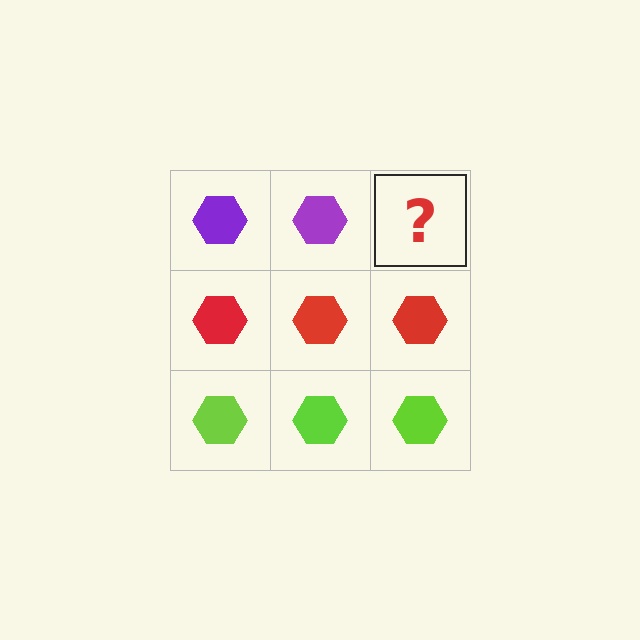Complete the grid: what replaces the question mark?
The question mark should be replaced with a purple hexagon.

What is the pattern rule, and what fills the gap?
The rule is that each row has a consistent color. The gap should be filled with a purple hexagon.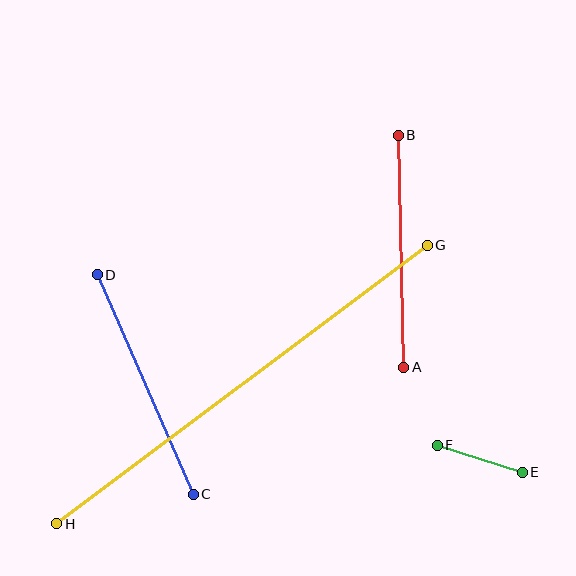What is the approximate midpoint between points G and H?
The midpoint is at approximately (242, 385) pixels.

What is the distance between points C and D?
The distance is approximately 240 pixels.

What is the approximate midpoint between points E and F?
The midpoint is at approximately (480, 459) pixels.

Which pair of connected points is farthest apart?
Points G and H are farthest apart.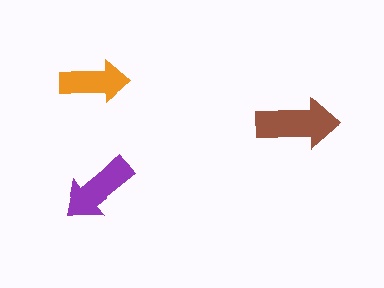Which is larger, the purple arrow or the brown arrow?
The brown one.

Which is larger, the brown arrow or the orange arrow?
The brown one.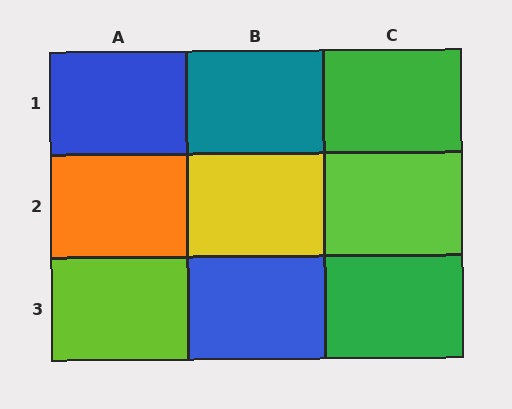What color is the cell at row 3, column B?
Blue.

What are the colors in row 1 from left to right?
Blue, teal, green.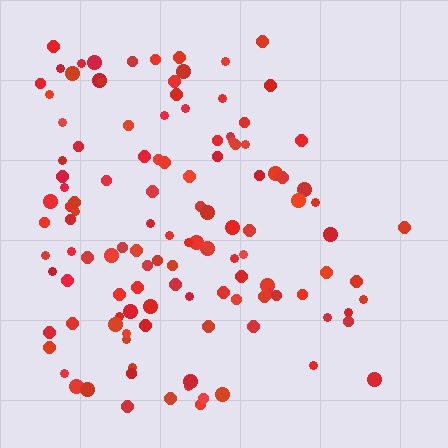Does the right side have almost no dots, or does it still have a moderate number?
Still a moderate number, just noticeably fewer than the left.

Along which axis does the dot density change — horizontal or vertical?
Horizontal.